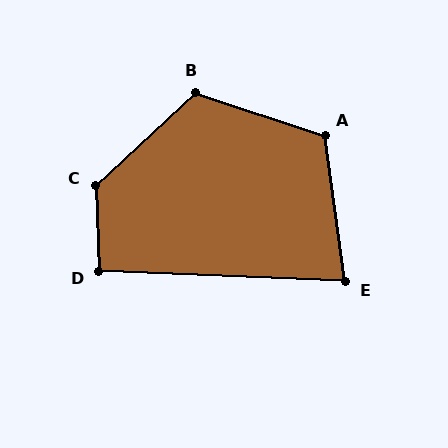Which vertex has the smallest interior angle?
E, at approximately 80 degrees.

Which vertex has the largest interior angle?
C, at approximately 131 degrees.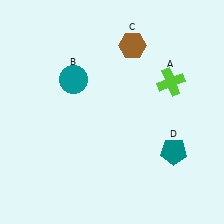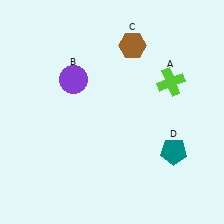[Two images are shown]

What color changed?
The circle (B) changed from teal in Image 1 to purple in Image 2.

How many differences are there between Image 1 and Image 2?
There is 1 difference between the two images.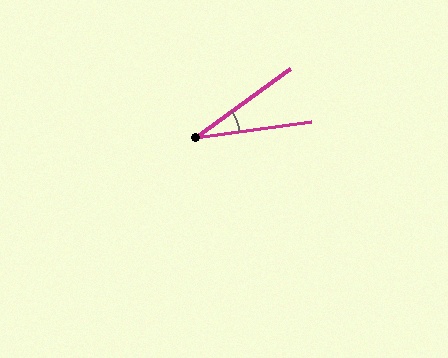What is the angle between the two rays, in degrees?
Approximately 28 degrees.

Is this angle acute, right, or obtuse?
It is acute.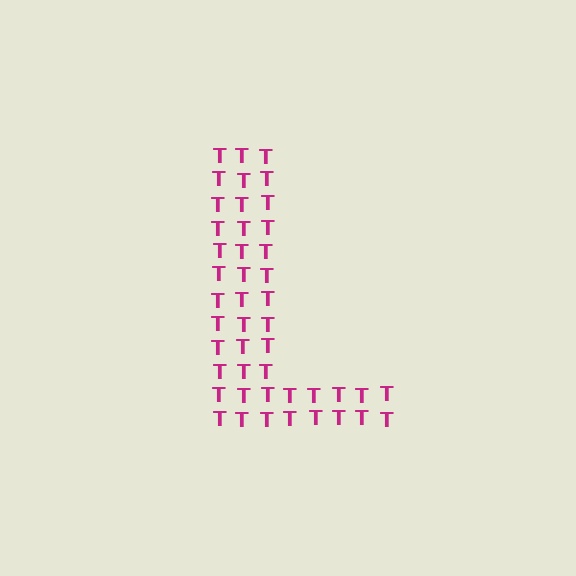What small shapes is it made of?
It is made of small letter T's.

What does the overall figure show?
The overall figure shows the letter L.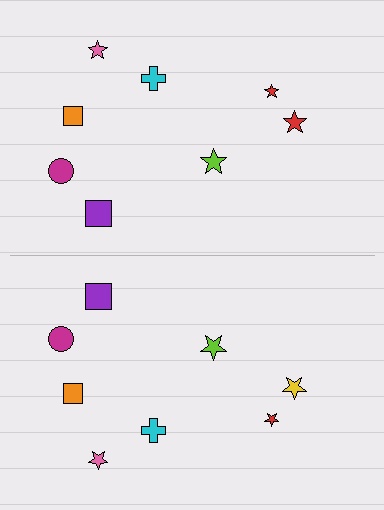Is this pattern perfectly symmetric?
No, the pattern is not perfectly symmetric. The yellow star on the bottom side breaks the symmetry — its mirror counterpart is red.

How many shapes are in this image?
There are 16 shapes in this image.